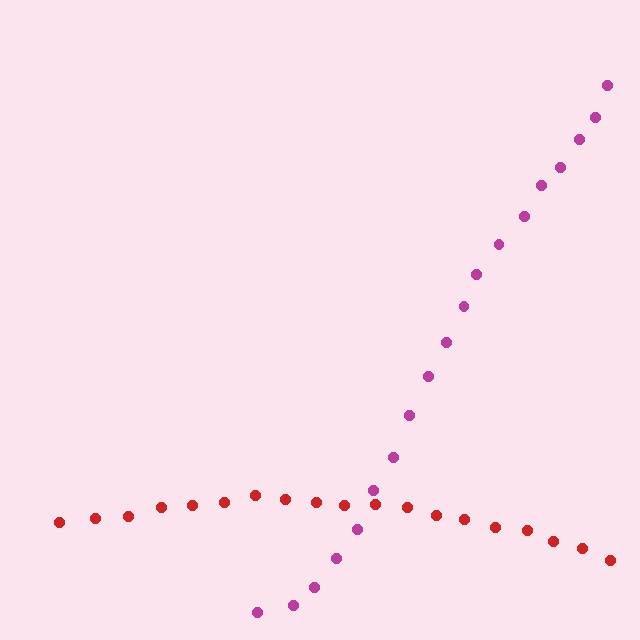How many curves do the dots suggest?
There are 2 distinct paths.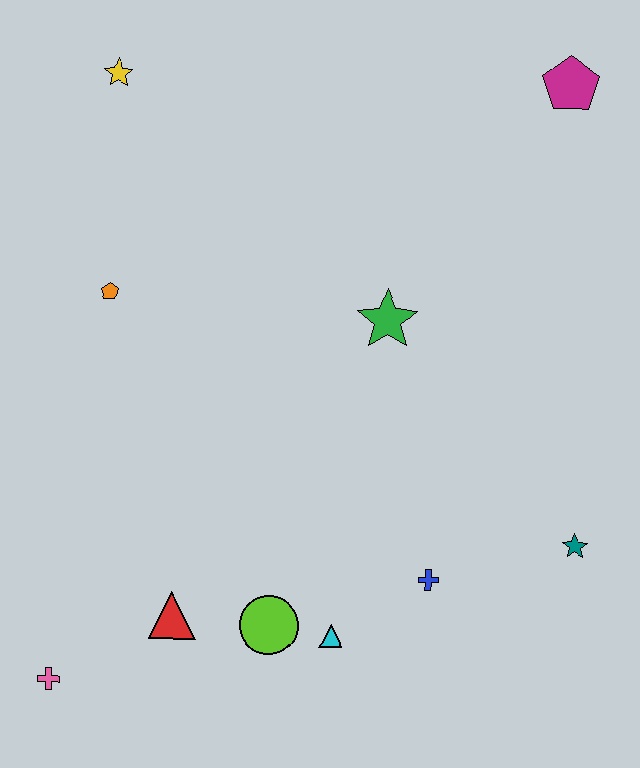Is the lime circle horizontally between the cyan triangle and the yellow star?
Yes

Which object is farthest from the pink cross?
The magenta pentagon is farthest from the pink cross.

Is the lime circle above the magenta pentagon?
No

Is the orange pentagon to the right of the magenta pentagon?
No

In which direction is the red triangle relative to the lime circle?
The red triangle is to the left of the lime circle.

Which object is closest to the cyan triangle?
The lime circle is closest to the cyan triangle.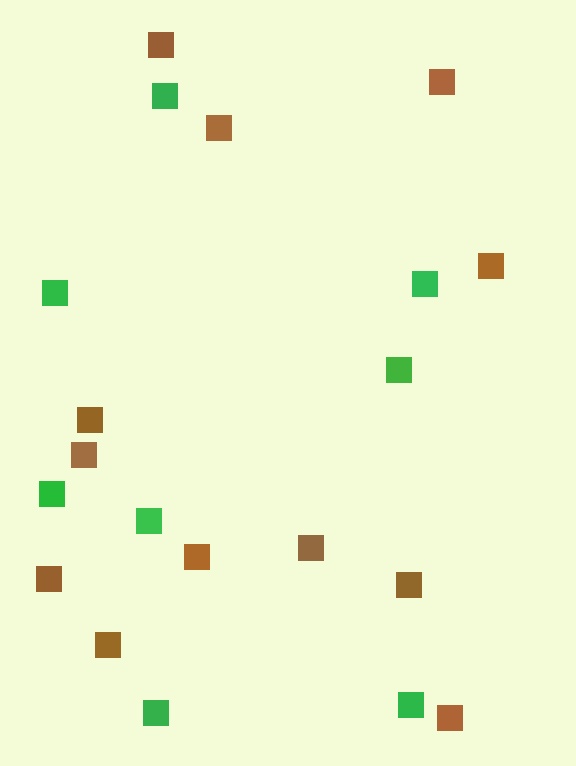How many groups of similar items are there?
There are 2 groups: one group of green squares (8) and one group of brown squares (12).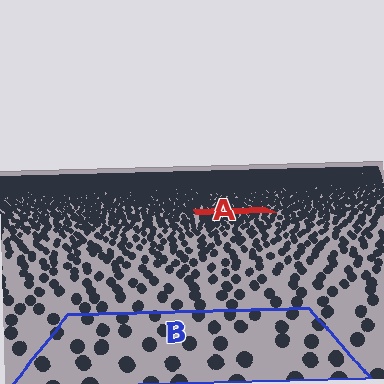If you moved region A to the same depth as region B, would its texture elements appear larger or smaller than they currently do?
They would appear larger. At a closer depth, the same texture elements are projected at a bigger on-screen size.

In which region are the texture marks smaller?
The texture marks are smaller in region A, because it is farther away.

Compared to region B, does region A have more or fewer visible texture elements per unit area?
Region A has more texture elements per unit area — they are packed more densely because it is farther away.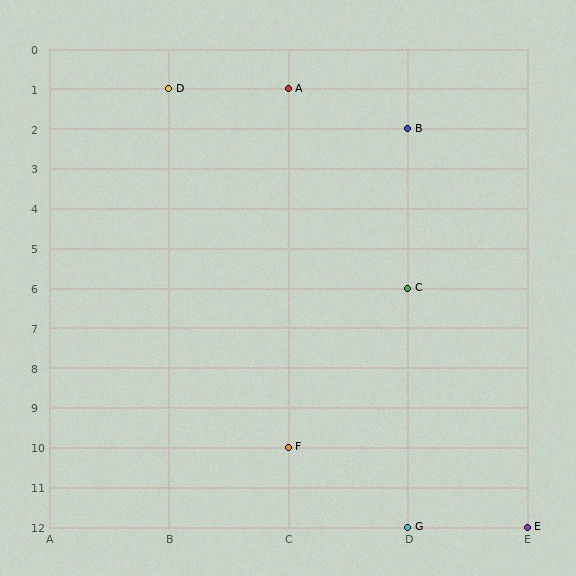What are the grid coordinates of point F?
Point F is at grid coordinates (C, 10).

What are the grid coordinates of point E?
Point E is at grid coordinates (E, 12).